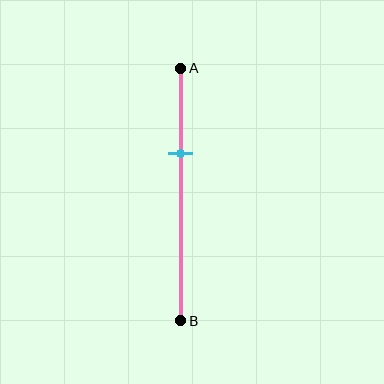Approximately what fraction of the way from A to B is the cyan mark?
The cyan mark is approximately 35% of the way from A to B.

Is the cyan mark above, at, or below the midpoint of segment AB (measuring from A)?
The cyan mark is above the midpoint of segment AB.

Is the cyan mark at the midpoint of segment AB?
No, the mark is at about 35% from A, not at the 50% midpoint.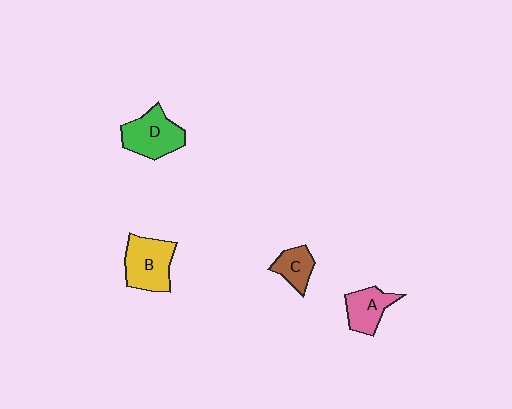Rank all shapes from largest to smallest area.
From largest to smallest: B (yellow), D (green), A (pink), C (brown).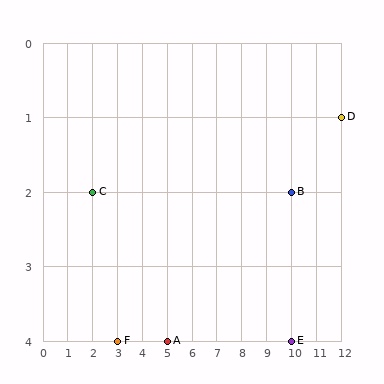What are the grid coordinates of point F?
Point F is at grid coordinates (3, 4).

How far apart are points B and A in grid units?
Points B and A are 5 columns and 2 rows apart (about 5.4 grid units diagonally).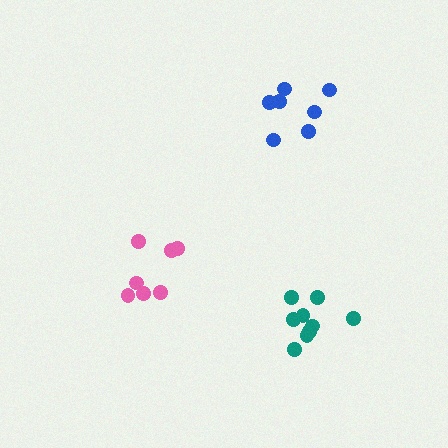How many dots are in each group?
Group 1: 7 dots, Group 2: 7 dots, Group 3: 9 dots (23 total).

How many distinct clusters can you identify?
There are 3 distinct clusters.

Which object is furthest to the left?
The pink cluster is leftmost.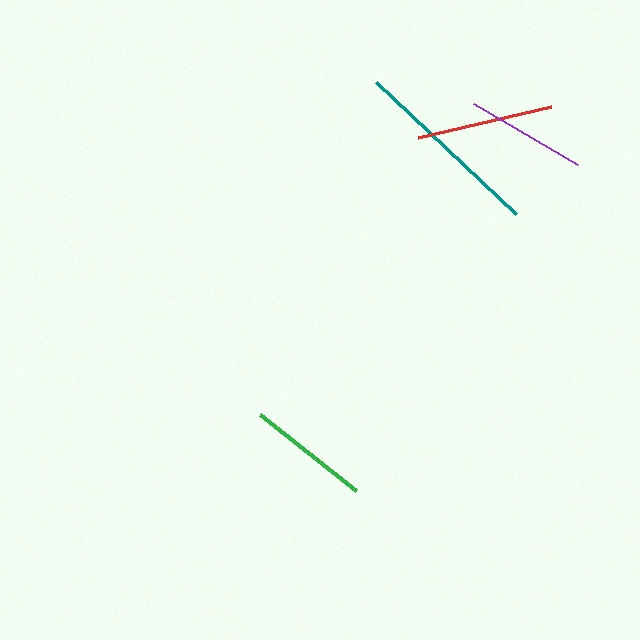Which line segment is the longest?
The teal line is the longest at approximately 192 pixels.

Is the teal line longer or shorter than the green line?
The teal line is longer than the green line.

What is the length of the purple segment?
The purple segment is approximately 121 pixels long.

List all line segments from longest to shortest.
From longest to shortest: teal, red, green, purple.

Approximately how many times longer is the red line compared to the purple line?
The red line is approximately 1.1 times the length of the purple line.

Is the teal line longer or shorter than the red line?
The teal line is longer than the red line.